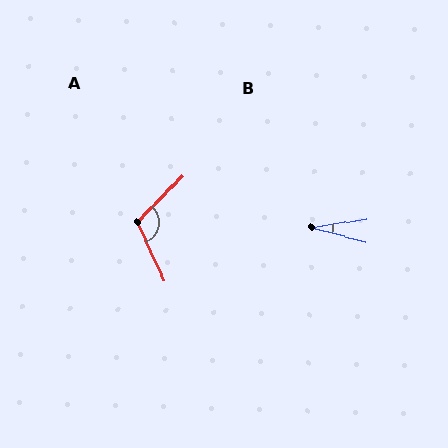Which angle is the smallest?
B, at approximately 23 degrees.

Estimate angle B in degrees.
Approximately 23 degrees.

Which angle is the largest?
A, at approximately 111 degrees.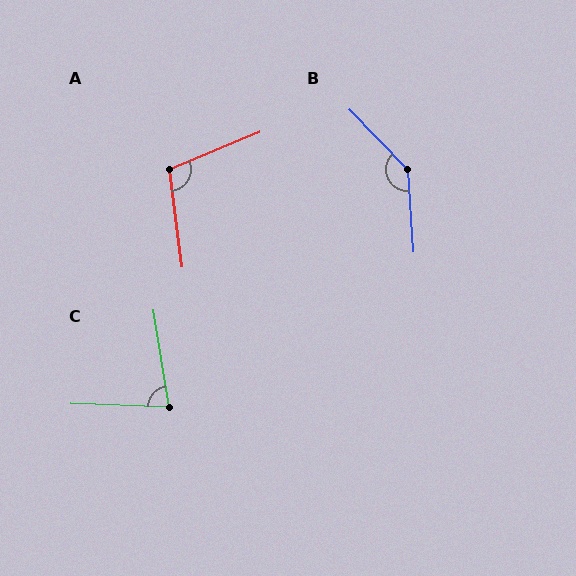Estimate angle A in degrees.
Approximately 105 degrees.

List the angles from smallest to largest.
C (79°), A (105°), B (140°).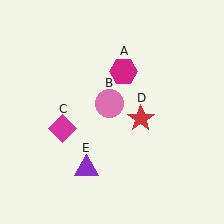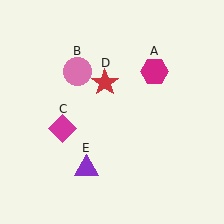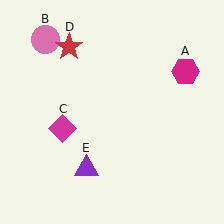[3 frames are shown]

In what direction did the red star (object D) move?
The red star (object D) moved up and to the left.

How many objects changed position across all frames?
3 objects changed position: magenta hexagon (object A), pink circle (object B), red star (object D).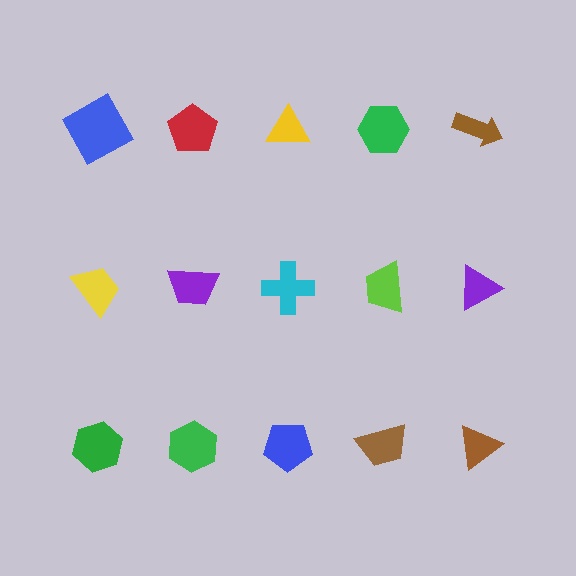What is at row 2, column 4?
A lime trapezoid.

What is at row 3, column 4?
A brown trapezoid.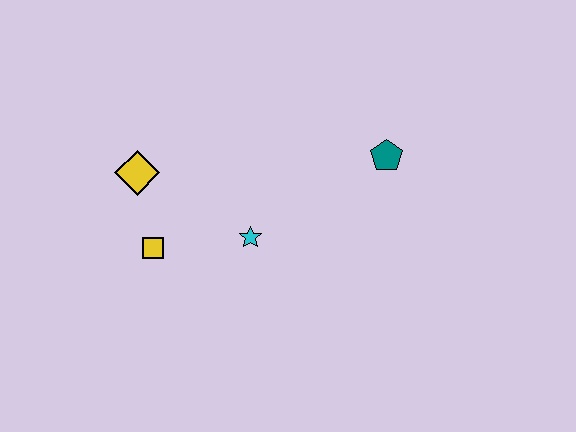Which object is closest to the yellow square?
The yellow diamond is closest to the yellow square.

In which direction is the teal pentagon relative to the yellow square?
The teal pentagon is to the right of the yellow square.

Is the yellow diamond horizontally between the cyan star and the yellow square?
No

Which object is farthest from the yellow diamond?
The teal pentagon is farthest from the yellow diamond.